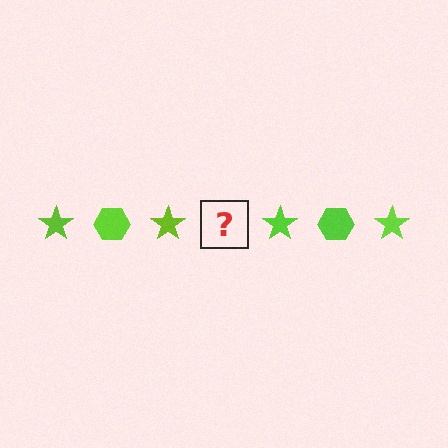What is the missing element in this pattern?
The missing element is a lime hexagon.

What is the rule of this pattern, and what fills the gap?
The rule is that the pattern cycles through star, hexagon shapes in lime. The gap should be filled with a lime hexagon.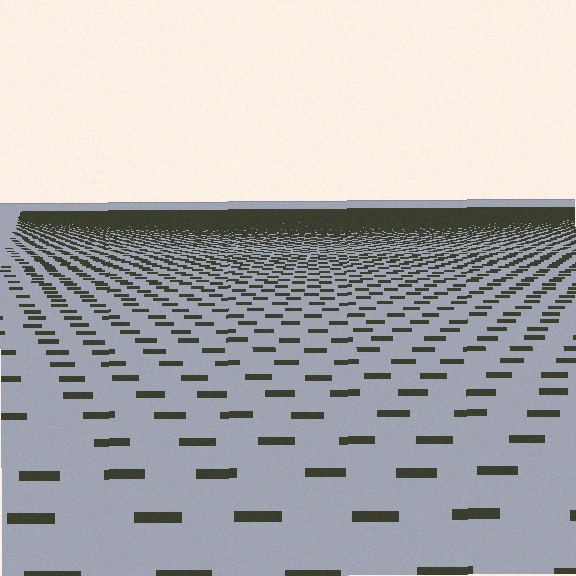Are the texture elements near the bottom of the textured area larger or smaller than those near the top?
Larger. Near the bottom, elements are closer to the viewer and appear at a bigger on-screen size.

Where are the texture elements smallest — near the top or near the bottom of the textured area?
Near the top.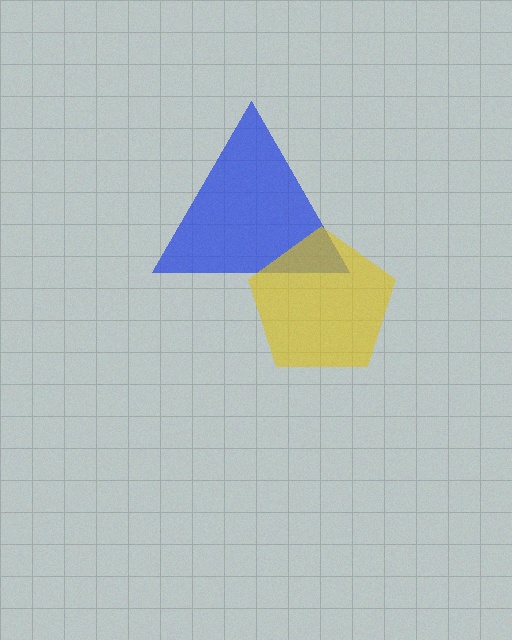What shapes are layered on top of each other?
The layered shapes are: a blue triangle, a yellow pentagon.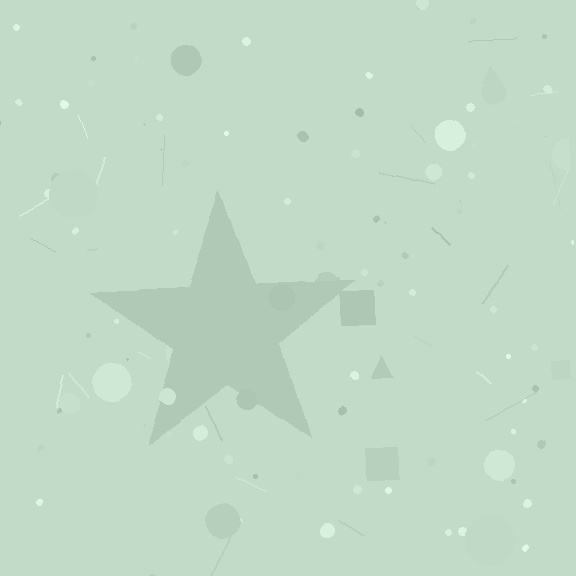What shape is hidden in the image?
A star is hidden in the image.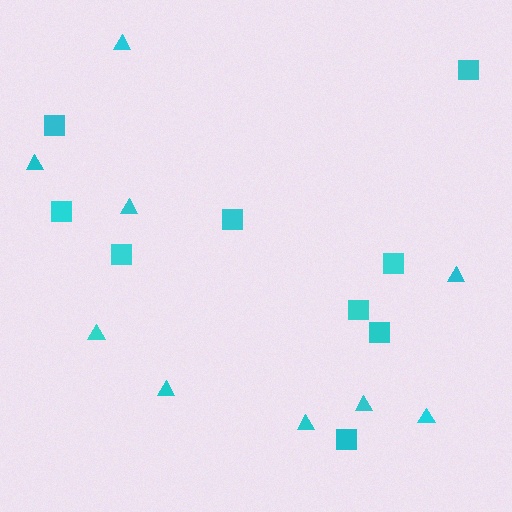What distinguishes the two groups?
There are 2 groups: one group of squares (9) and one group of triangles (9).